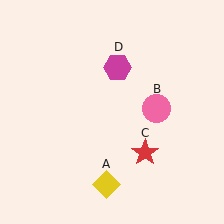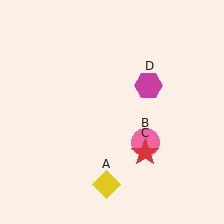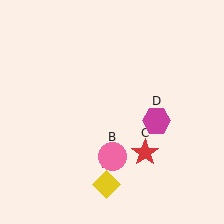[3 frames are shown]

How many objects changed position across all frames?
2 objects changed position: pink circle (object B), magenta hexagon (object D).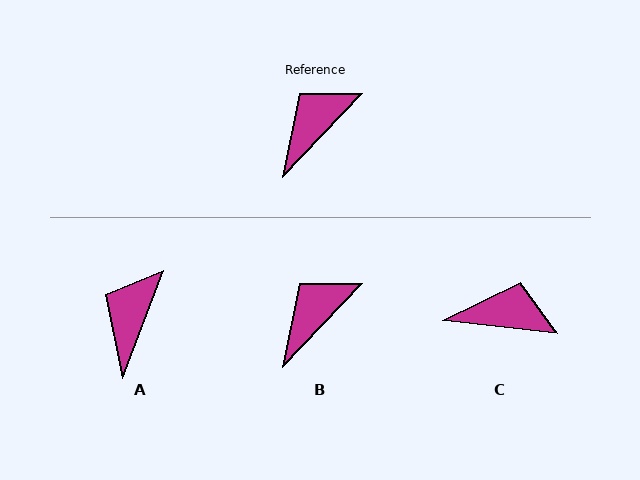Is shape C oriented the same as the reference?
No, it is off by about 53 degrees.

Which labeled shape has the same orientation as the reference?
B.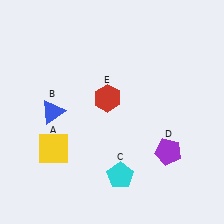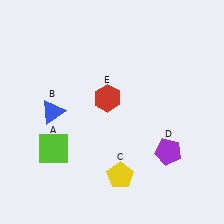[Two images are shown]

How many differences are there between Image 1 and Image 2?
There are 2 differences between the two images.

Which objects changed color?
A changed from yellow to lime. C changed from cyan to yellow.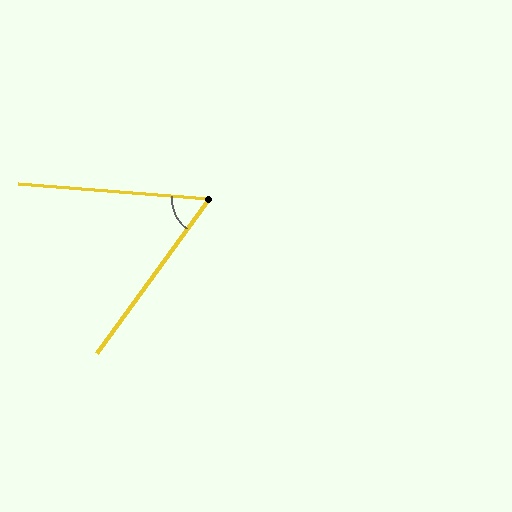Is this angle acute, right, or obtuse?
It is acute.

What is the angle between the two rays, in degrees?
Approximately 59 degrees.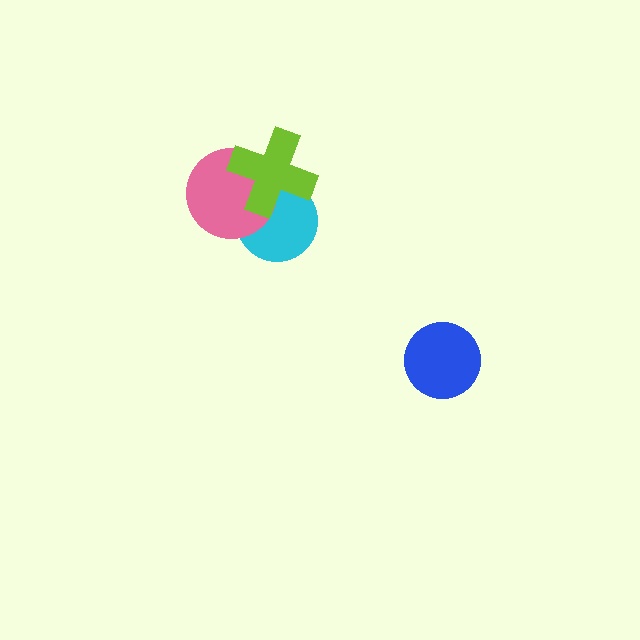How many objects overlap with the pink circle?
2 objects overlap with the pink circle.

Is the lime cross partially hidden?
No, no other shape covers it.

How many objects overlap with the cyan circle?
2 objects overlap with the cyan circle.